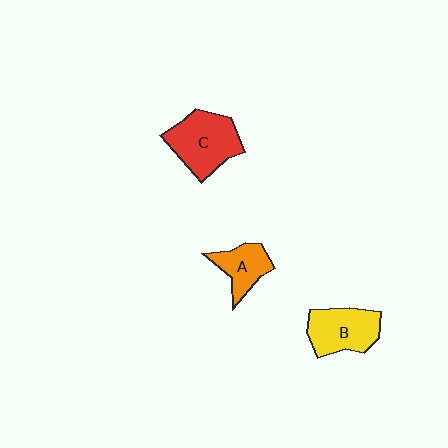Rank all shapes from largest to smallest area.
From largest to smallest: C (red), B (yellow), A (orange).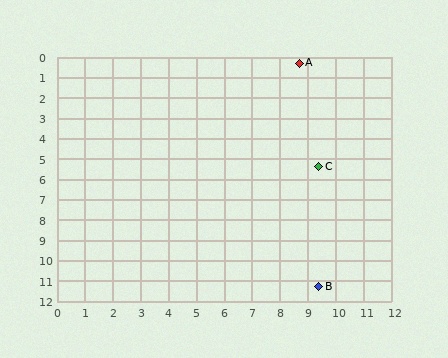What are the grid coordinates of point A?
Point A is at approximately (8.7, 0.3).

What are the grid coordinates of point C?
Point C is at approximately (9.4, 5.4).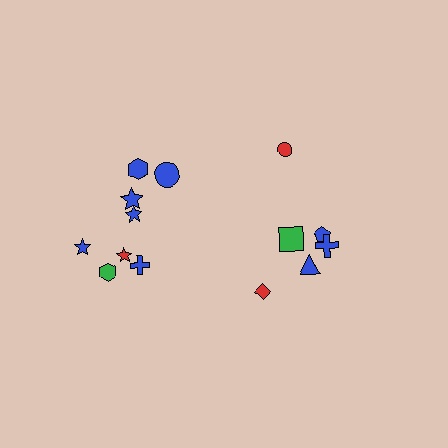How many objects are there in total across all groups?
There are 14 objects.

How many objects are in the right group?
There are 6 objects.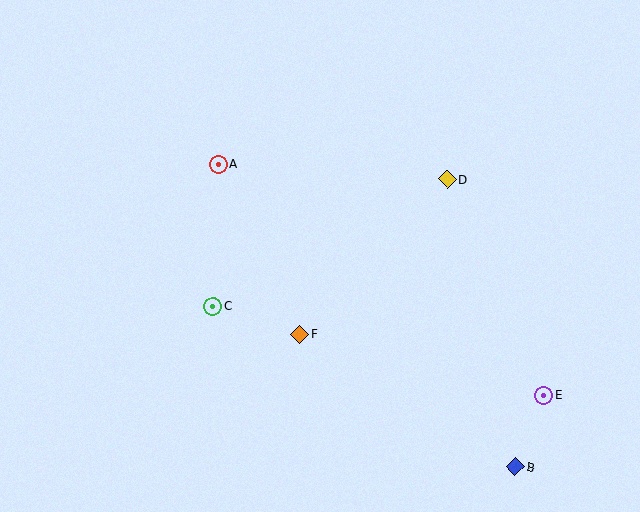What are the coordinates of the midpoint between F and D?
The midpoint between F and D is at (373, 257).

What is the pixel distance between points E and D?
The distance between E and D is 236 pixels.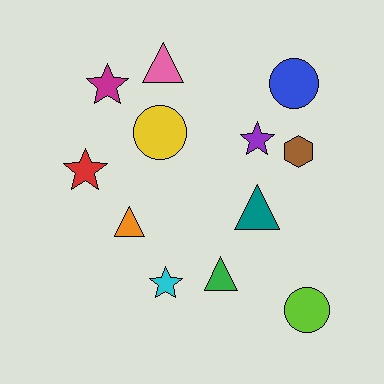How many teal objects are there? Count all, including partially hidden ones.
There is 1 teal object.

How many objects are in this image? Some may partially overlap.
There are 12 objects.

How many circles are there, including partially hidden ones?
There are 3 circles.